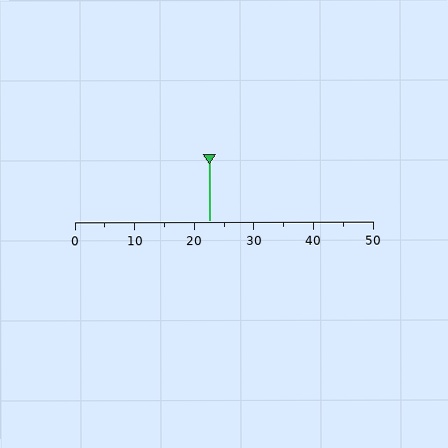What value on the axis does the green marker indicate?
The marker indicates approximately 22.5.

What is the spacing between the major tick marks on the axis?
The major ticks are spaced 10 apart.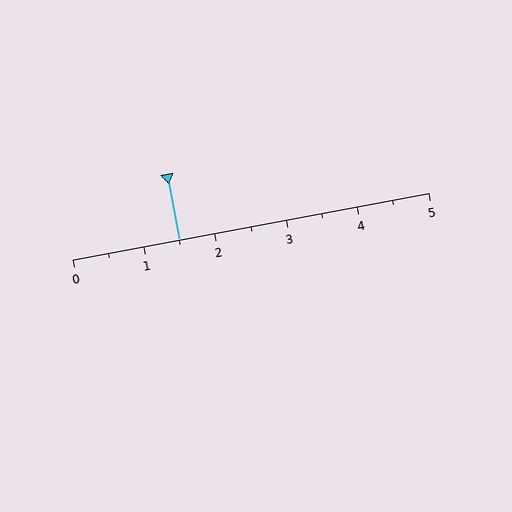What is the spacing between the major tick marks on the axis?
The major ticks are spaced 1 apart.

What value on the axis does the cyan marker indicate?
The marker indicates approximately 1.5.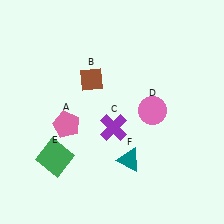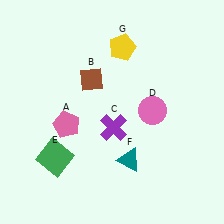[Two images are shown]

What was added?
A yellow pentagon (G) was added in Image 2.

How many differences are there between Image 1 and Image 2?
There is 1 difference between the two images.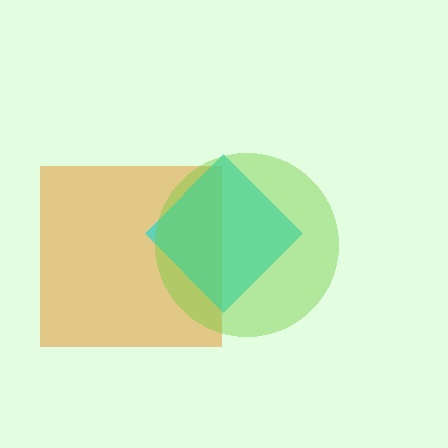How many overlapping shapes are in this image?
There are 3 overlapping shapes in the image.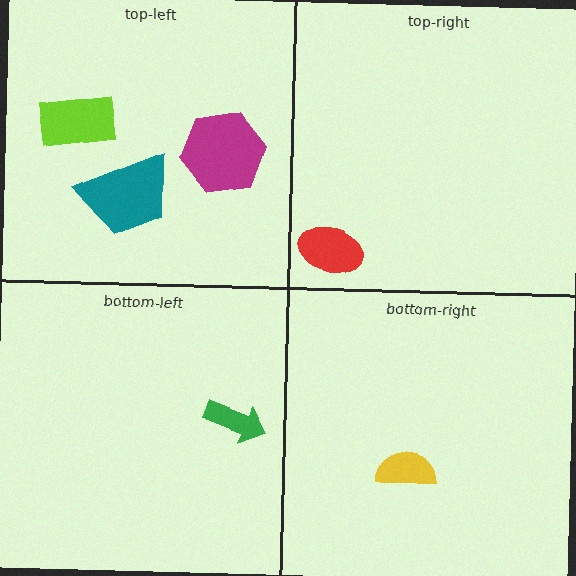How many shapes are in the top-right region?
1.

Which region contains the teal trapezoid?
The top-left region.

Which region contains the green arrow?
The bottom-left region.